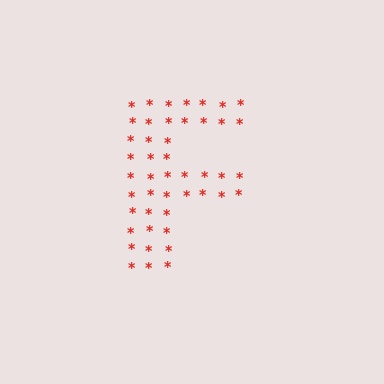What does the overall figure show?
The overall figure shows the letter F.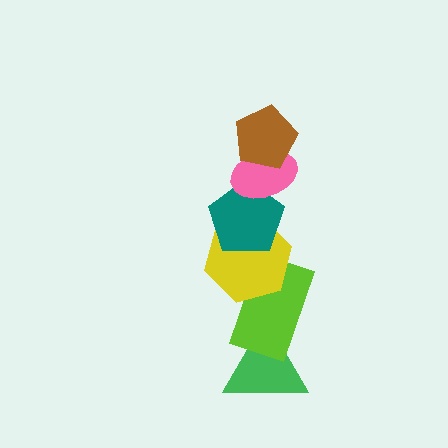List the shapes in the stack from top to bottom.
From top to bottom: the brown pentagon, the pink ellipse, the teal pentagon, the yellow hexagon, the lime rectangle, the green triangle.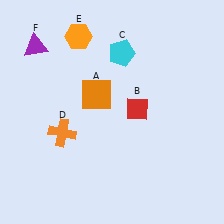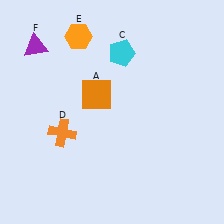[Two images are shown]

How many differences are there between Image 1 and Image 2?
There is 1 difference between the two images.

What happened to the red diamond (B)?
The red diamond (B) was removed in Image 2. It was in the top-right area of Image 1.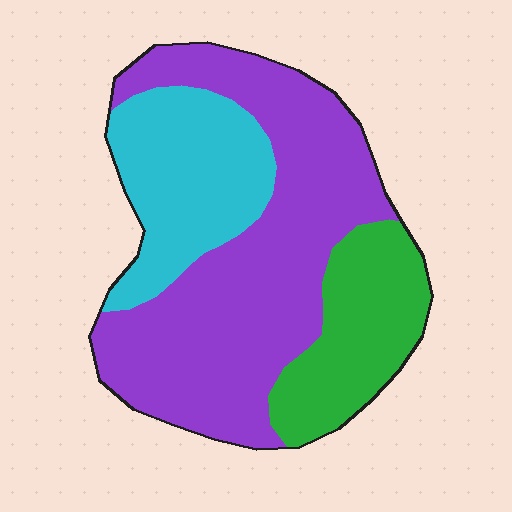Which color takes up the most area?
Purple, at roughly 55%.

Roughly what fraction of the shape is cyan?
Cyan takes up about one quarter (1/4) of the shape.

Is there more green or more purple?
Purple.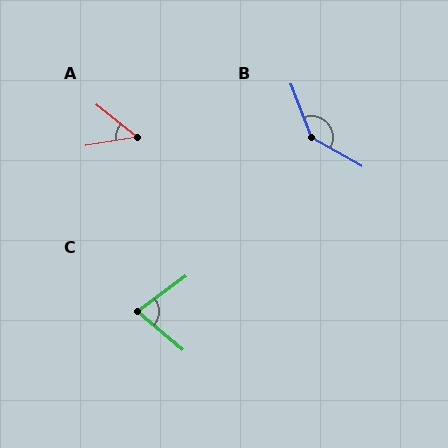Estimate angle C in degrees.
Approximately 77 degrees.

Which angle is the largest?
B, at approximately 140 degrees.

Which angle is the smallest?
A, at approximately 49 degrees.